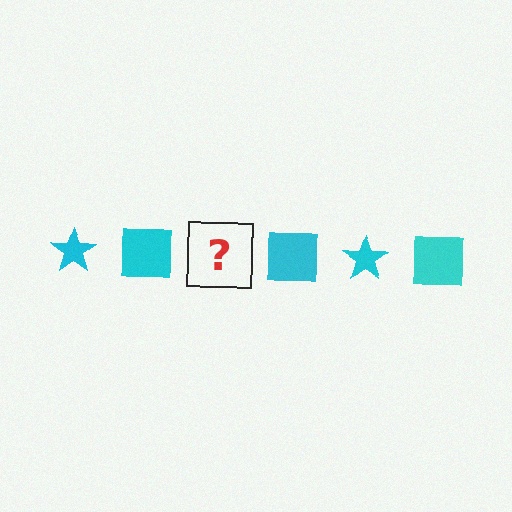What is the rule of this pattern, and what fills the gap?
The rule is that the pattern cycles through star, square shapes in cyan. The gap should be filled with a cyan star.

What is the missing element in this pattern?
The missing element is a cyan star.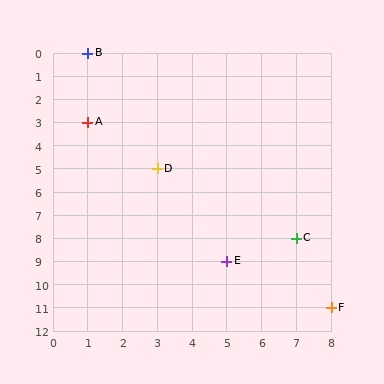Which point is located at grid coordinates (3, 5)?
Point D is at (3, 5).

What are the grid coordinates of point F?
Point F is at grid coordinates (8, 11).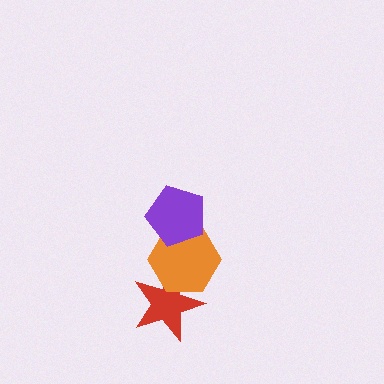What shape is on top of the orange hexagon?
The purple pentagon is on top of the orange hexagon.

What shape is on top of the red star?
The orange hexagon is on top of the red star.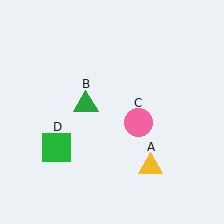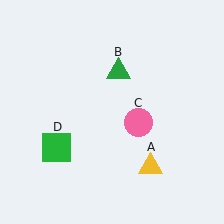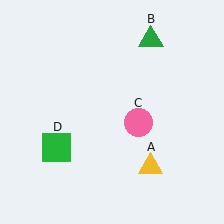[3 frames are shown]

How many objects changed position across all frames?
1 object changed position: green triangle (object B).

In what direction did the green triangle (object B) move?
The green triangle (object B) moved up and to the right.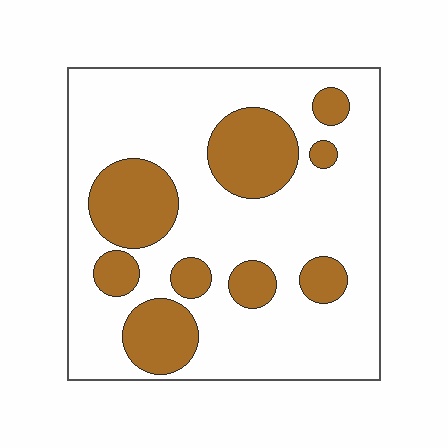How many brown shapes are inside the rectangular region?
9.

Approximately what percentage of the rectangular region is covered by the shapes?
Approximately 25%.